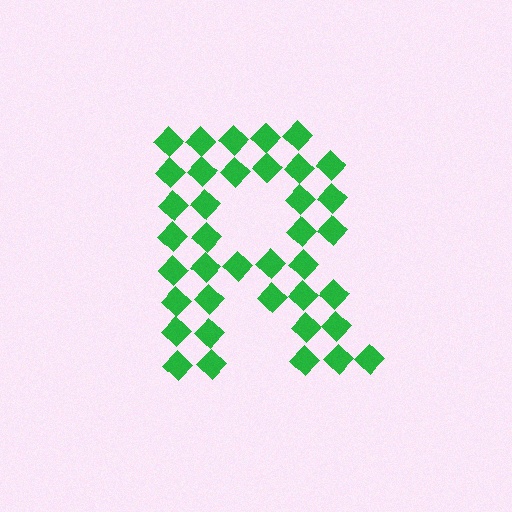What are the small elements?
The small elements are diamonds.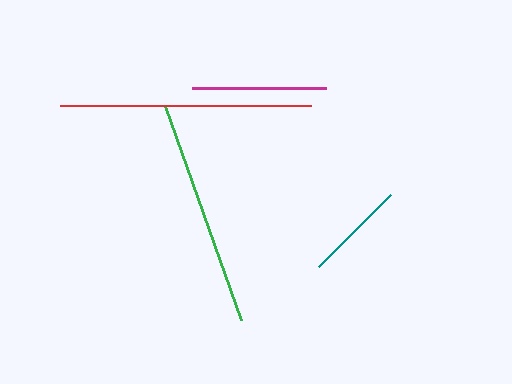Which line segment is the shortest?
The teal line is the shortest at approximately 101 pixels.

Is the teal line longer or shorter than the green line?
The green line is longer than the teal line.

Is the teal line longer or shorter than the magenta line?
The magenta line is longer than the teal line.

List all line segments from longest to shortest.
From longest to shortest: red, green, magenta, teal.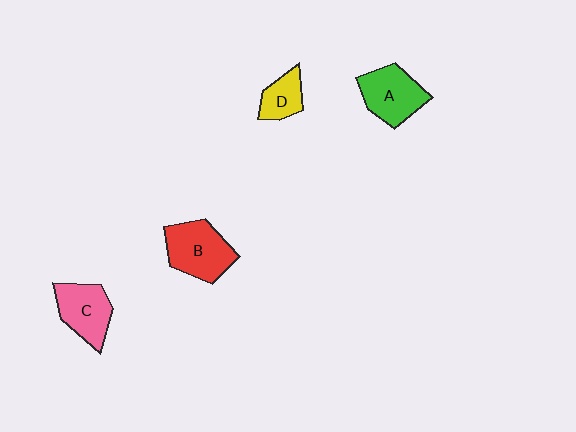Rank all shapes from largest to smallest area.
From largest to smallest: B (red), A (green), C (pink), D (yellow).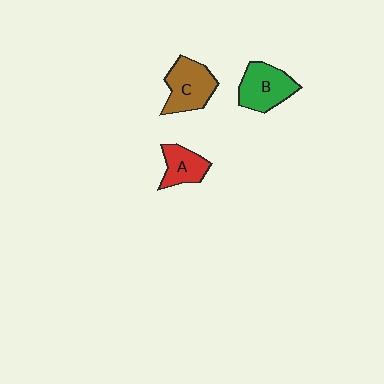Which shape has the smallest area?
Shape A (red).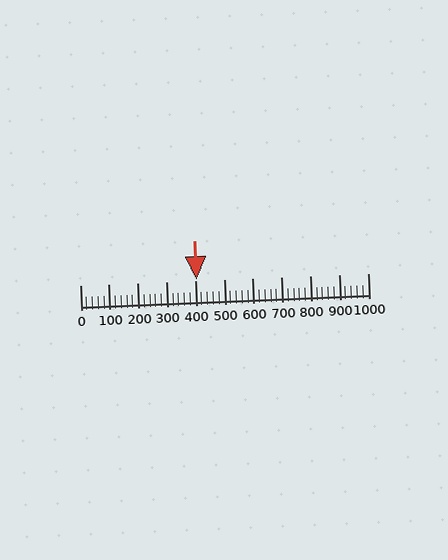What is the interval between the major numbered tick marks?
The major tick marks are spaced 100 units apart.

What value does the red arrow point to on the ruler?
The red arrow points to approximately 403.